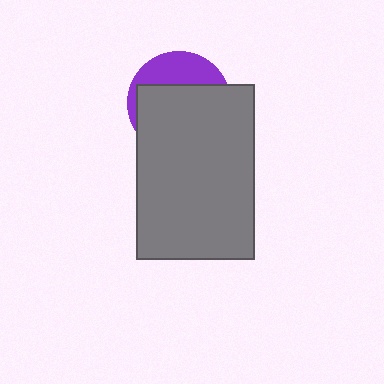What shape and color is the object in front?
The object in front is a gray rectangle.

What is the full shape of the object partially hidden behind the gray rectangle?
The partially hidden object is a purple circle.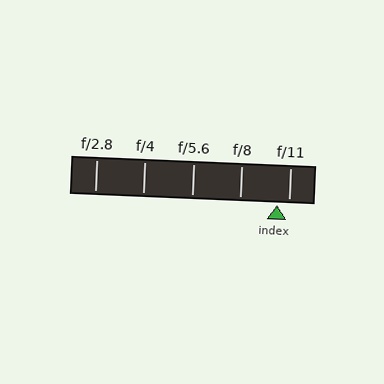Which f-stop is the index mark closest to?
The index mark is closest to f/11.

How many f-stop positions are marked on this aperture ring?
There are 5 f-stop positions marked.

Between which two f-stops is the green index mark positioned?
The index mark is between f/8 and f/11.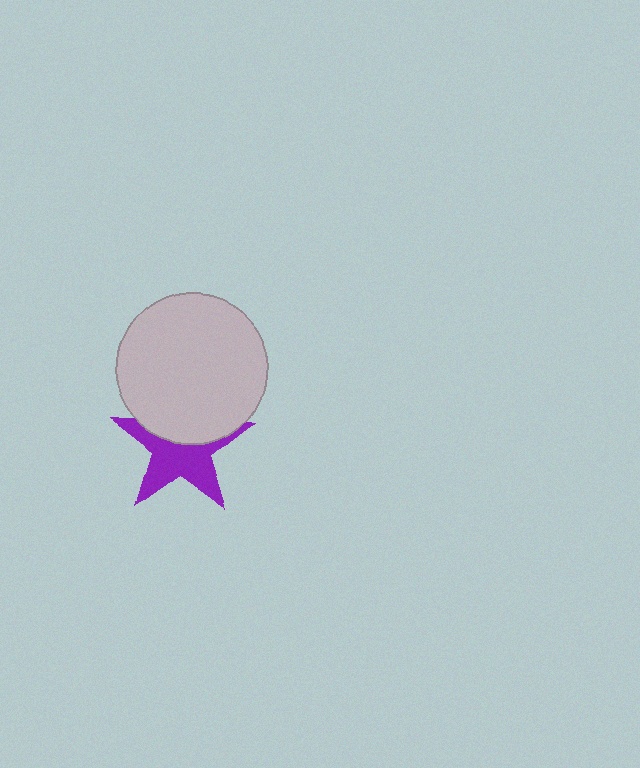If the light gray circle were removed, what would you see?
You would see the complete purple star.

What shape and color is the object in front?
The object in front is a light gray circle.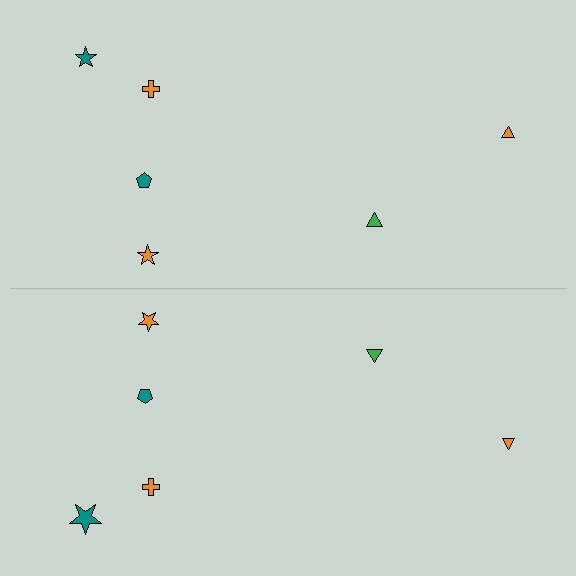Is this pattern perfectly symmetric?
No, the pattern is not perfectly symmetric. The teal star on the bottom side has a different size than its mirror counterpart.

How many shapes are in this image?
There are 12 shapes in this image.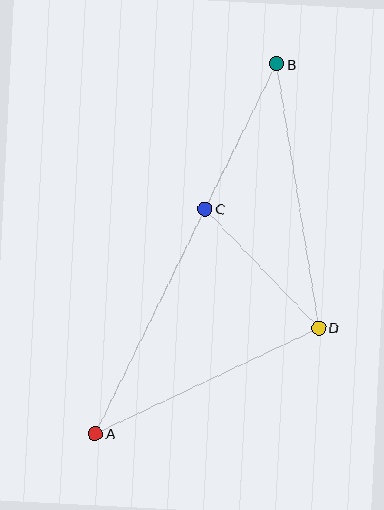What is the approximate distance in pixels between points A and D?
The distance between A and D is approximately 247 pixels.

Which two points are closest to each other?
Points B and C are closest to each other.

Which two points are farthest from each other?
Points A and B are farthest from each other.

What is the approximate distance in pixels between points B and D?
The distance between B and D is approximately 267 pixels.